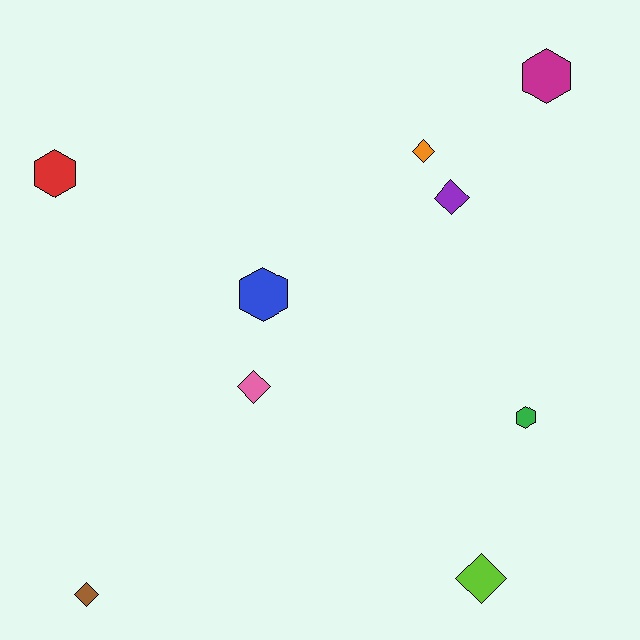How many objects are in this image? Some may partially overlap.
There are 9 objects.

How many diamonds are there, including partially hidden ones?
There are 5 diamonds.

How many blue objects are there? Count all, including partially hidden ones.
There is 1 blue object.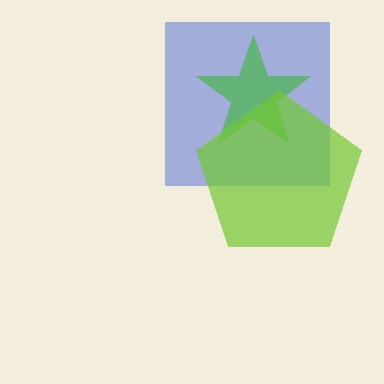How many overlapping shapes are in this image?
There are 3 overlapping shapes in the image.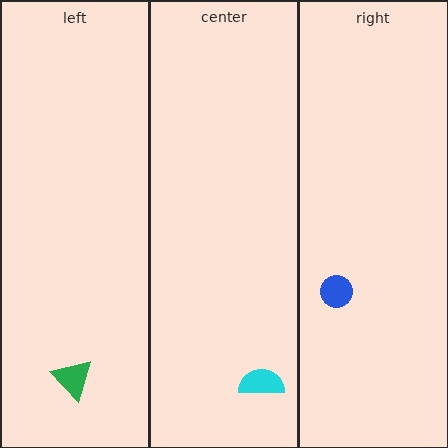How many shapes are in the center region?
1.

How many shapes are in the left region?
1.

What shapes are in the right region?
The blue circle.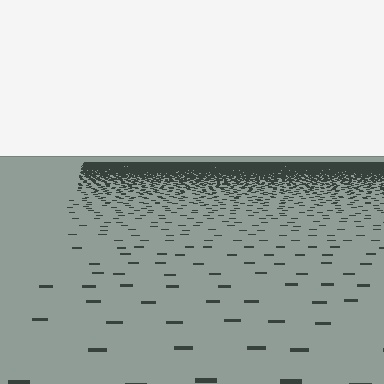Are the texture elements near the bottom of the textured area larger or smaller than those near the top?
Larger. Near the bottom, elements are closer to the viewer and appear at a bigger on-screen size.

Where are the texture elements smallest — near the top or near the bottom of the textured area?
Near the top.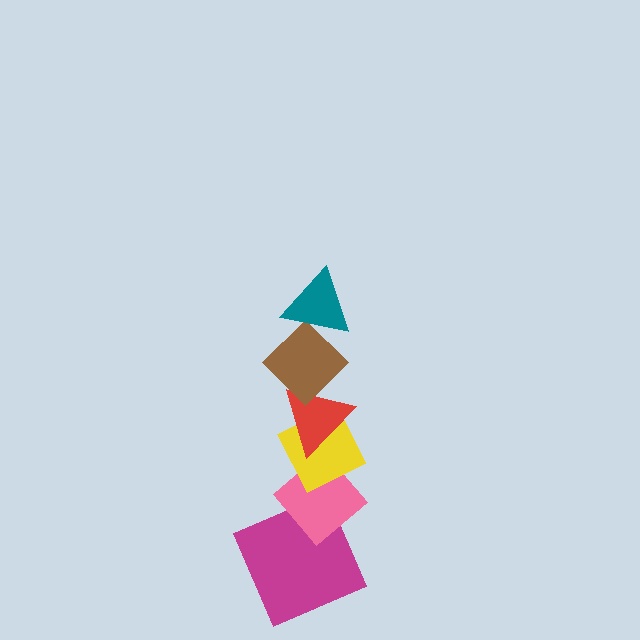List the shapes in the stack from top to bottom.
From top to bottom: the teal triangle, the brown diamond, the red triangle, the yellow diamond, the pink diamond, the magenta square.